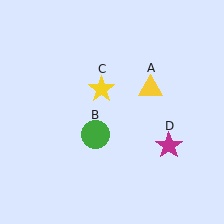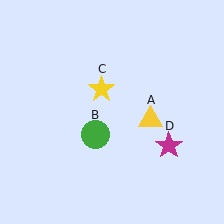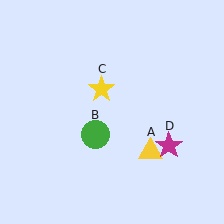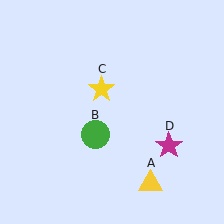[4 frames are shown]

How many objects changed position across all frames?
1 object changed position: yellow triangle (object A).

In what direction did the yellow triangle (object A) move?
The yellow triangle (object A) moved down.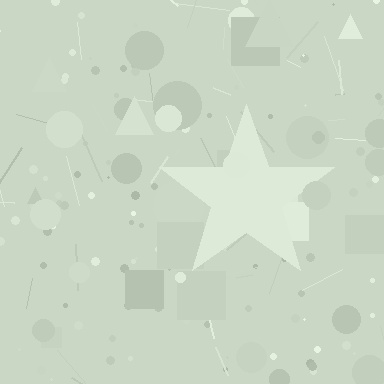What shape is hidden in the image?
A star is hidden in the image.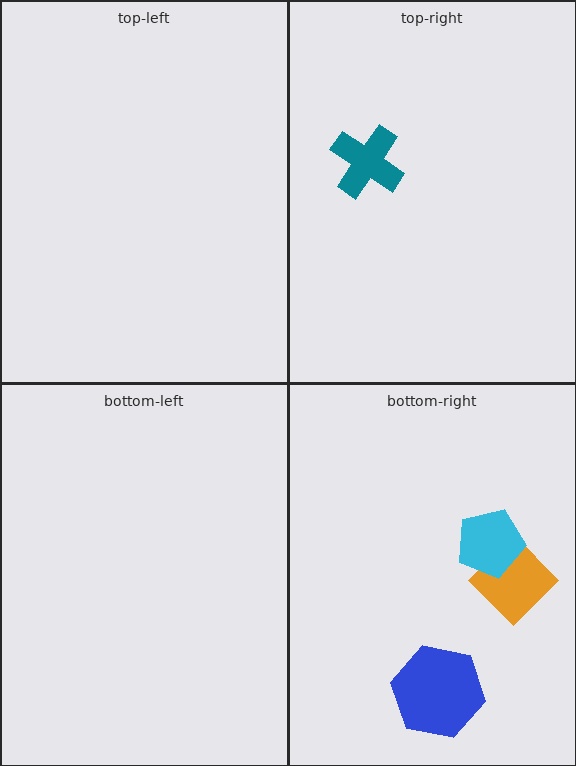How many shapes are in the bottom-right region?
3.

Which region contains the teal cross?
The top-right region.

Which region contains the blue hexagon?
The bottom-right region.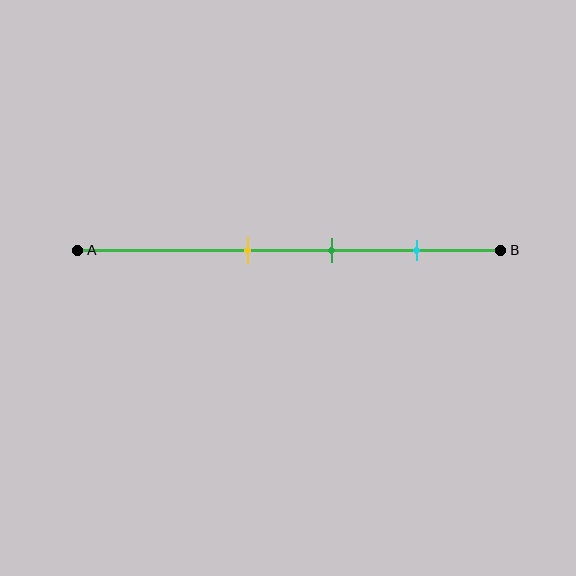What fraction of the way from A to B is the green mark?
The green mark is approximately 60% (0.6) of the way from A to B.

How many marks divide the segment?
There are 3 marks dividing the segment.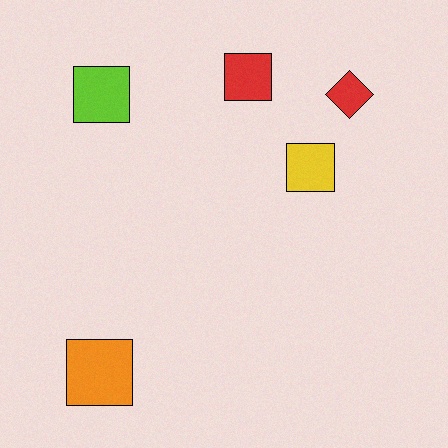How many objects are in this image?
There are 5 objects.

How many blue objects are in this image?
There are no blue objects.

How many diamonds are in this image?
There is 1 diamond.